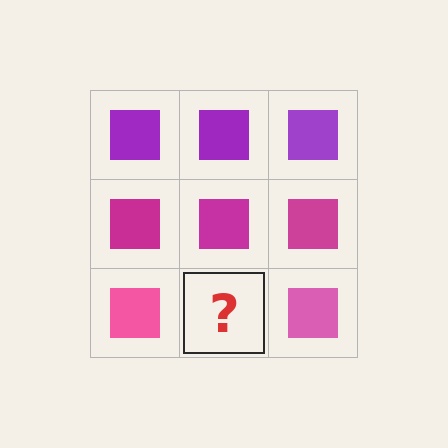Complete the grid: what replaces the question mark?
The question mark should be replaced with a pink square.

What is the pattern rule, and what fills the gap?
The rule is that each row has a consistent color. The gap should be filled with a pink square.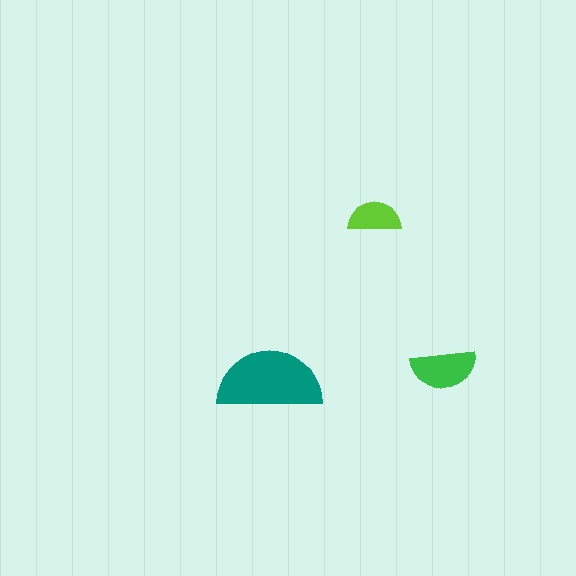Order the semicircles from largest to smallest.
the teal one, the green one, the lime one.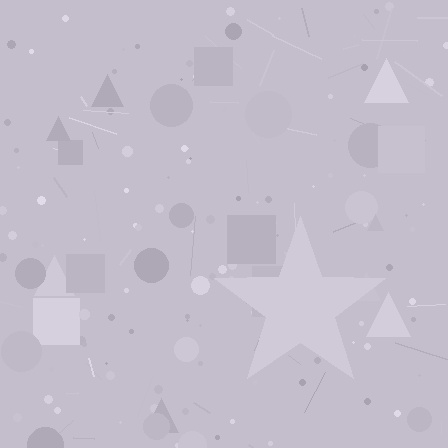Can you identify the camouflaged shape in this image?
The camouflaged shape is a star.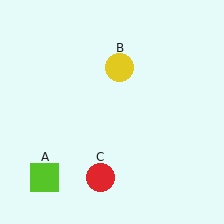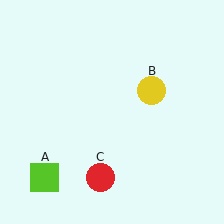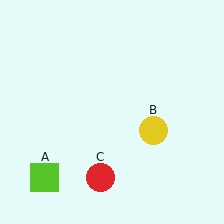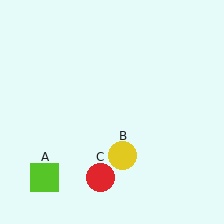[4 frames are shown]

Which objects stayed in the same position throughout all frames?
Lime square (object A) and red circle (object C) remained stationary.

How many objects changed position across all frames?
1 object changed position: yellow circle (object B).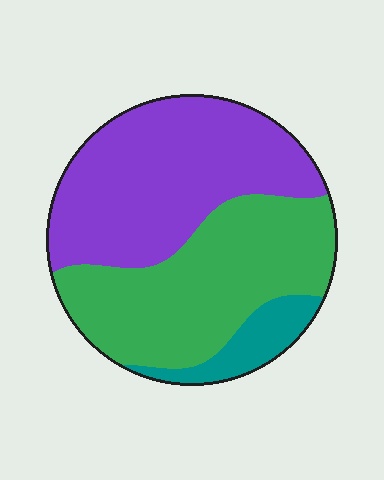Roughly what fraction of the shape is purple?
Purple takes up between a quarter and a half of the shape.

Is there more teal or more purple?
Purple.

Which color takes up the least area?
Teal, at roughly 10%.